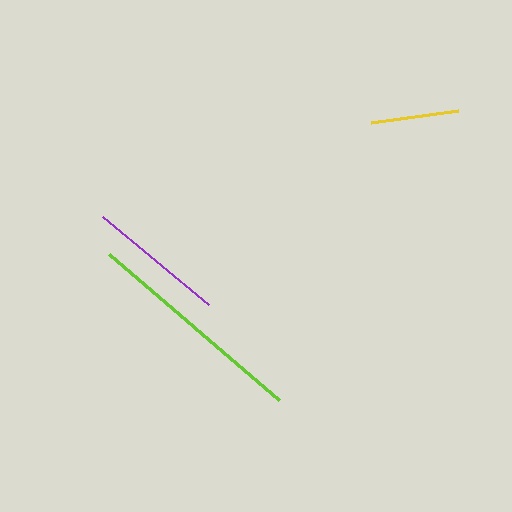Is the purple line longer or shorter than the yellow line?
The purple line is longer than the yellow line.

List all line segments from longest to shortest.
From longest to shortest: lime, purple, yellow.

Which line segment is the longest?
The lime line is the longest at approximately 224 pixels.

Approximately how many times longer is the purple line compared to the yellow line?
The purple line is approximately 1.6 times the length of the yellow line.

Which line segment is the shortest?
The yellow line is the shortest at approximately 87 pixels.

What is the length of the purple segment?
The purple segment is approximately 138 pixels long.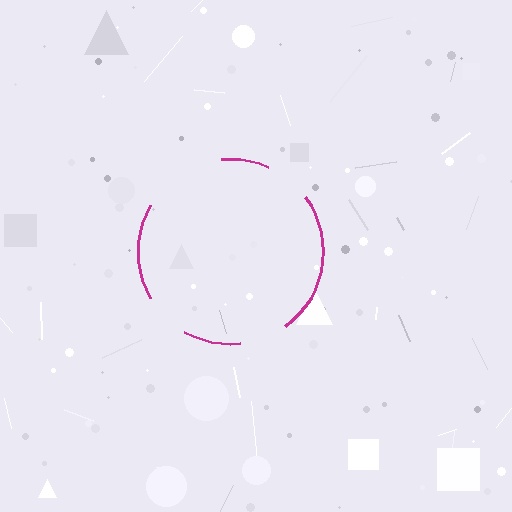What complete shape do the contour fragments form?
The contour fragments form a circle.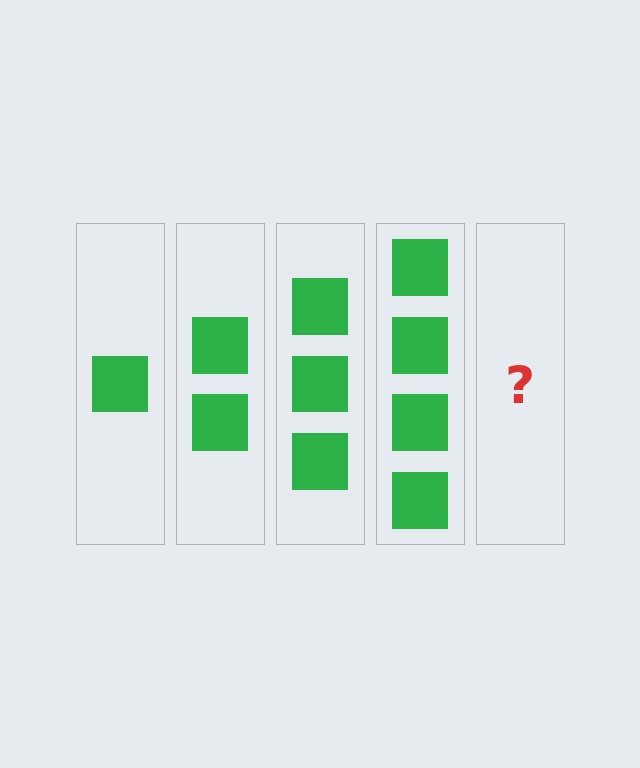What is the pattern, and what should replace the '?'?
The pattern is that each step adds one more square. The '?' should be 5 squares.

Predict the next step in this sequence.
The next step is 5 squares.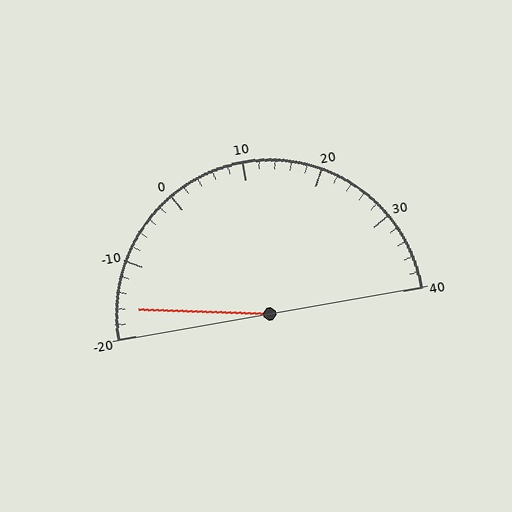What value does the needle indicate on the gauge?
The needle indicates approximately -16.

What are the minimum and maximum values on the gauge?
The gauge ranges from -20 to 40.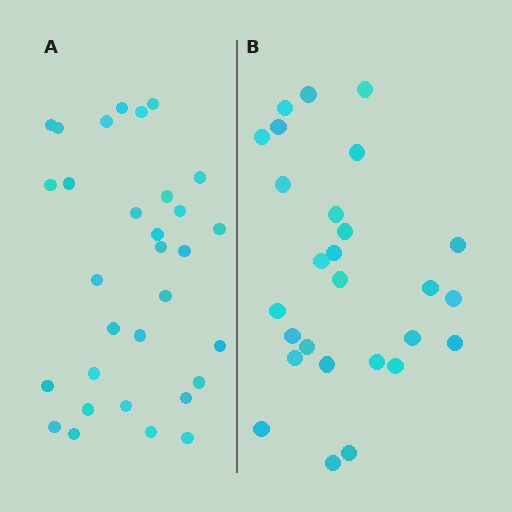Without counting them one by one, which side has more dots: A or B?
Region A (the left region) has more dots.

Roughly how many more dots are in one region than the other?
Region A has about 4 more dots than region B.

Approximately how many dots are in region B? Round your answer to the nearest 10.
About 30 dots. (The exact count is 27, which rounds to 30.)